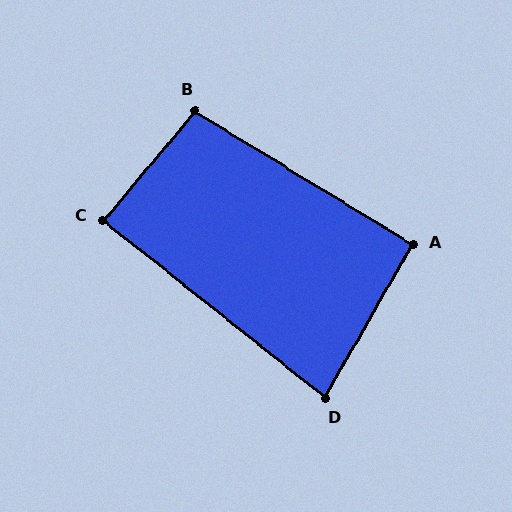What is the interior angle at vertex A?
Approximately 92 degrees (approximately right).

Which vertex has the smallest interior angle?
D, at approximately 81 degrees.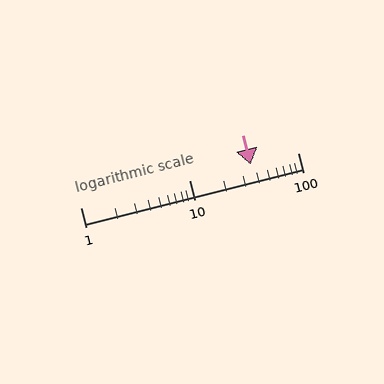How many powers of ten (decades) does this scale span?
The scale spans 2 decades, from 1 to 100.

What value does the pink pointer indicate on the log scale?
The pointer indicates approximately 37.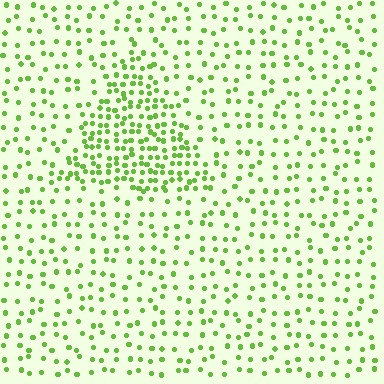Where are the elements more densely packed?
The elements are more densely packed inside the triangle boundary.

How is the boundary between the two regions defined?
The boundary is defined by a change in element density (approximately 2.3x ratio). All elements are the same color, size, and shape.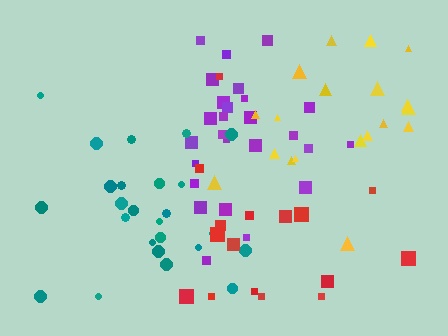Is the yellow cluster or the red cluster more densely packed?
Yellow.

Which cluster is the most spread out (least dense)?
Red.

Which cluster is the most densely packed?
Purple.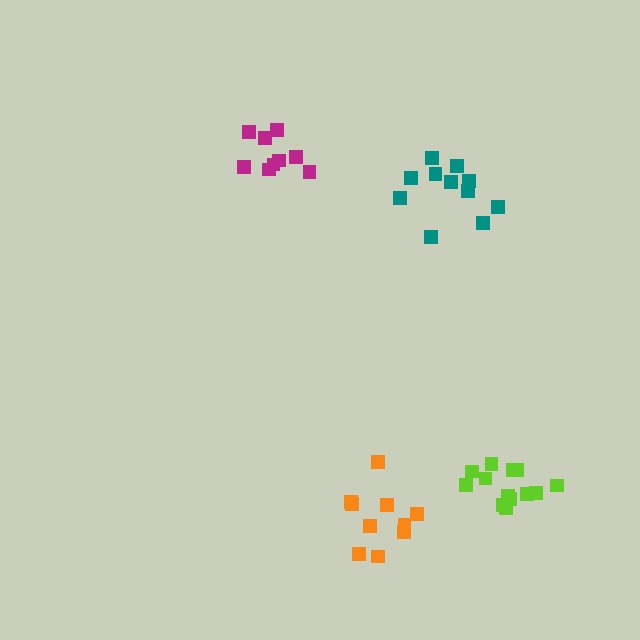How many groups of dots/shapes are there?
There are 4 groups.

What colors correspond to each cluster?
The clusters are colored: teal, lime, orange, magenta.